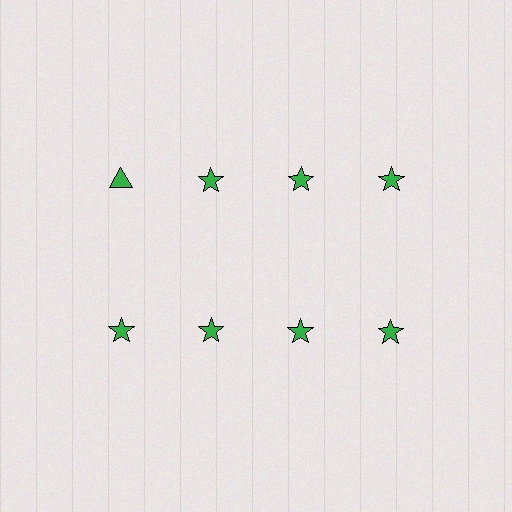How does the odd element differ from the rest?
It has a different shape: triangle instead of star.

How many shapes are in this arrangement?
There are 8 shapes arranged in a grid pattern.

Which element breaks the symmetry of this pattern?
The green triangle in the top row, leftmost column breaks the symmetry. All other shapes are green stars.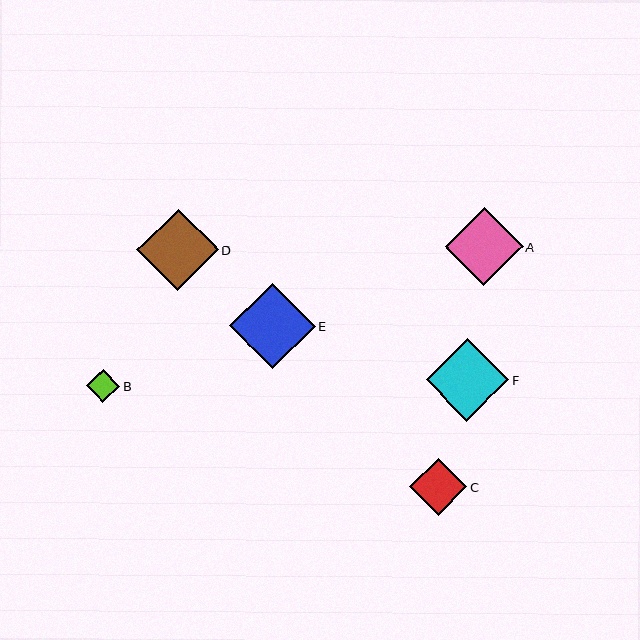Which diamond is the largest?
Diamond E is the largest with a size of approximately 85 pixels.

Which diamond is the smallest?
Diamond B is the smallest with a size of approximately 33 pixels.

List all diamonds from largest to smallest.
From largest to smallest: E, F, D, A, C, B.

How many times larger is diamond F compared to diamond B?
Diamond F is approximately 2.5 times the size of diamond B.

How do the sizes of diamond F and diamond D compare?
Diamond F and diamond D are approximately the same size.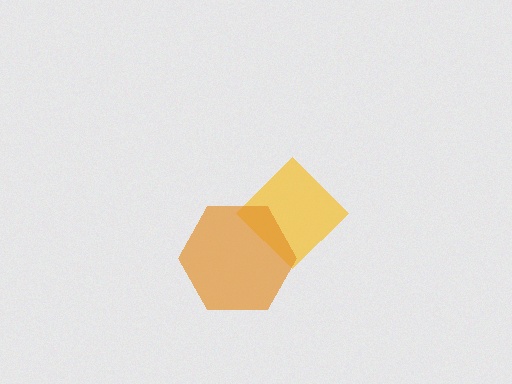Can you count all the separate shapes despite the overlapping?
Yes, there are 2 separate shapes.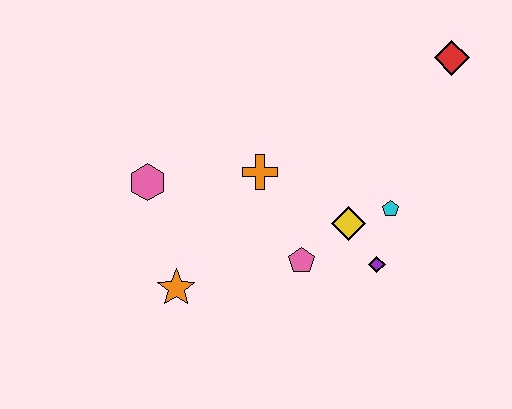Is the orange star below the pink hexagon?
Yes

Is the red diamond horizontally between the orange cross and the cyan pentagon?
No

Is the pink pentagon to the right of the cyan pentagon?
No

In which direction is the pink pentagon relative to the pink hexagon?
The pink pentagon is to the right of the pink hexagon.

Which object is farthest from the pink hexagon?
The red diamond is farthest from the pink hexagon.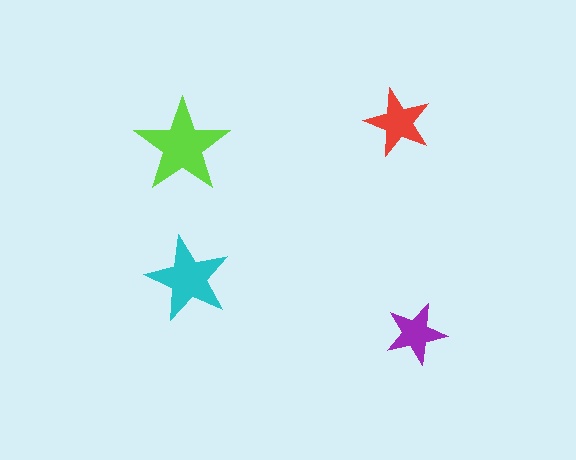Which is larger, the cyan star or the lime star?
The lime one.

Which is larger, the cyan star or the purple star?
The cyan one.